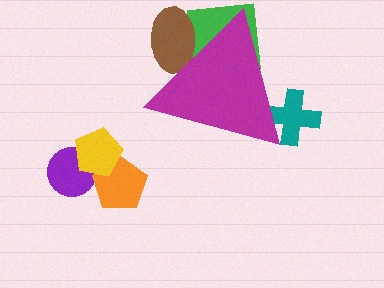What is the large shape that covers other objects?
A magenta triangle.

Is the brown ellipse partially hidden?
Yes, the brown ellipse is partially hidden behind the magenta triangle.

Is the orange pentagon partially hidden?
No, the orange pentagon is fully visible.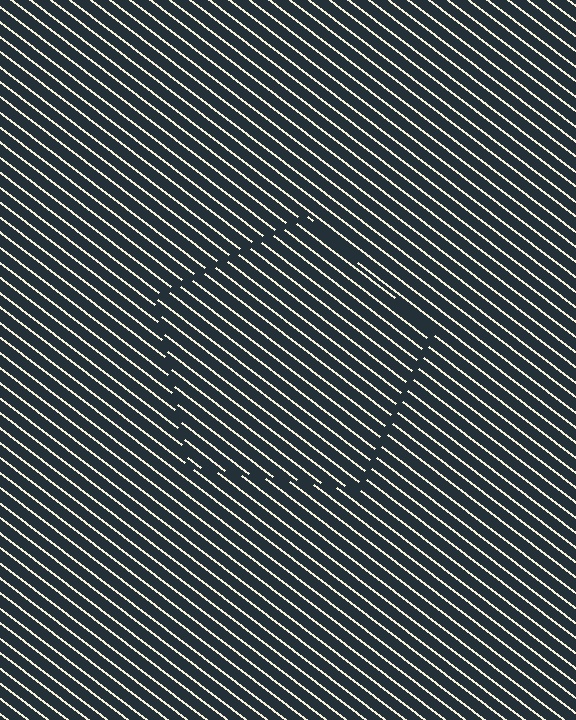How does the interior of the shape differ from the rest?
The interior of the shape contains the same grating, shifted by half a period — the contour is defined by the phase discontinuity where line-ends from the inner and outer gratings abut.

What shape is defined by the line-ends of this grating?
An illusory pentagon. The interior of the shape contains the same grating, shifted by half a period — the contour is defined by the phase discontinuity where line-ends from the inner and outer gratings abut.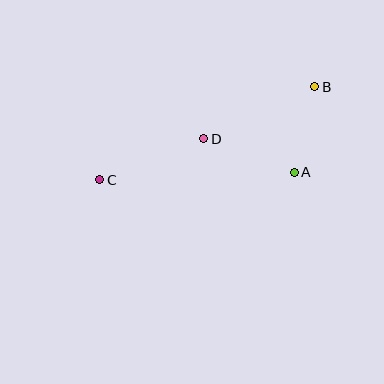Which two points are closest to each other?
Points A and B are closest to each other.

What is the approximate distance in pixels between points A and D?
The distance between A and D is approximately 96 pixels.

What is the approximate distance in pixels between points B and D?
The distance between B and D is approximately 123 pixels.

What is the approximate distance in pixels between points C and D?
The distance between C and D is approximately 112 pixels.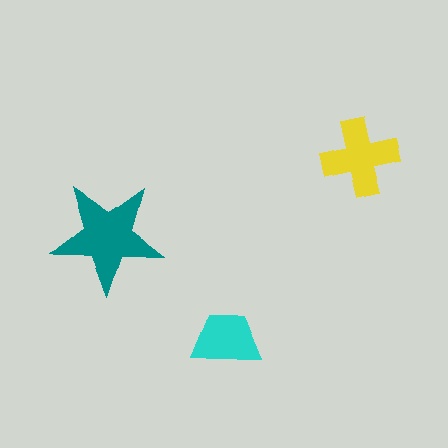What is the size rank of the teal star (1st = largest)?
1st.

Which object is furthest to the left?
The teal star is leftmost.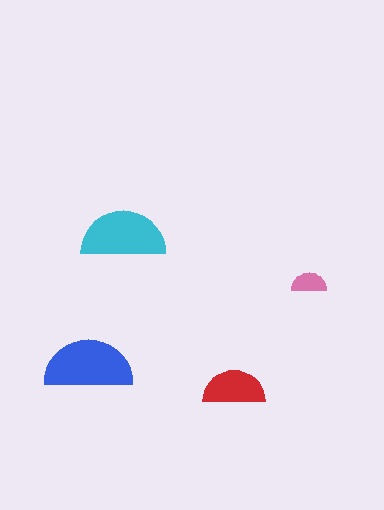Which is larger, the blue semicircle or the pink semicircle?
The blue one.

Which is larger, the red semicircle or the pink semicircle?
The red one.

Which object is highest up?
The cyan semicircle is topmost.